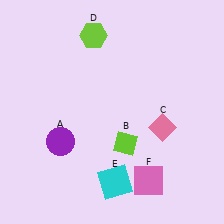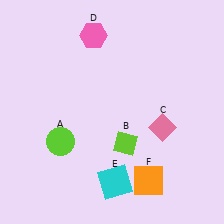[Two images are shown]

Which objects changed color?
A changed from purple to lime. D changed from lime to pink. F changed from pink to orange.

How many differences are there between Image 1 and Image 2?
There are 3 differences between the two images.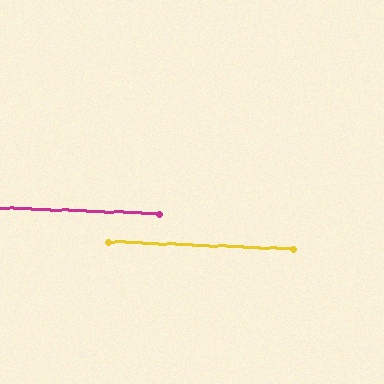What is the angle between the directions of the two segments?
Approximately 0 degrees.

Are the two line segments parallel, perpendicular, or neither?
Parallel — their directions differ by only 0.2°.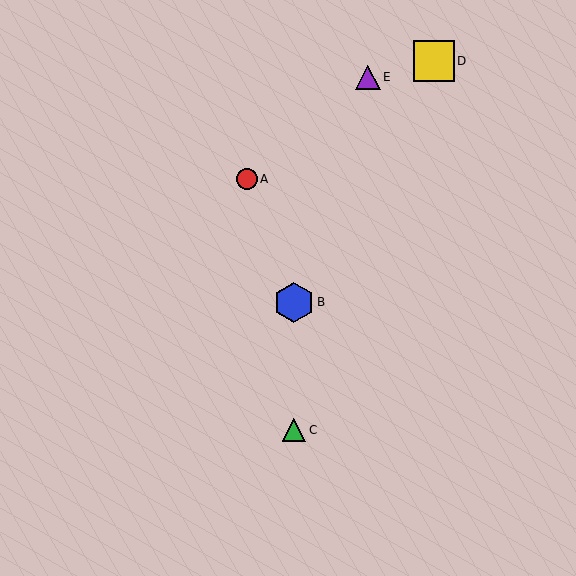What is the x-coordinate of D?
Object D is at x≈434.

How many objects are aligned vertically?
2 objects (B, C) are aligned vertically.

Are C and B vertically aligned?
Yes, both are at x≈294.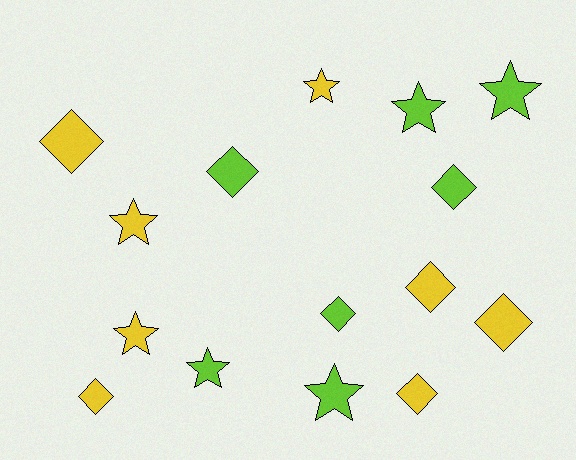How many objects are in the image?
There are 15 objects.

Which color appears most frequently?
Yellow, with 8 objects.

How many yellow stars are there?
There are 3 yellow stars.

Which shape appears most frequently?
Diamond, with 8 objects.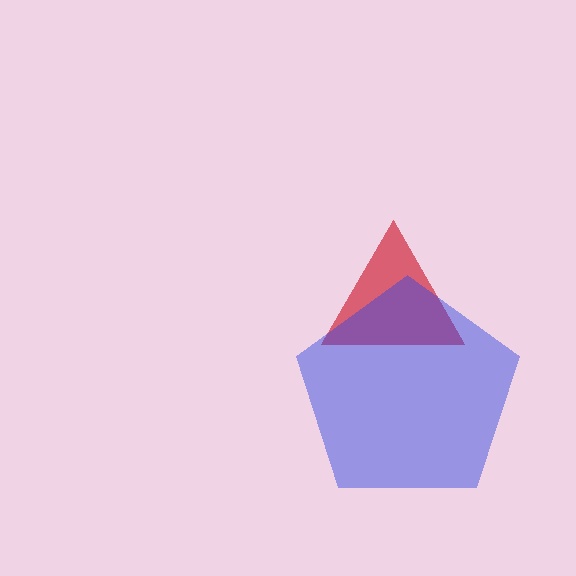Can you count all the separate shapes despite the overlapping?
Yes, there are 2 separate shapes.